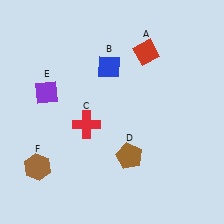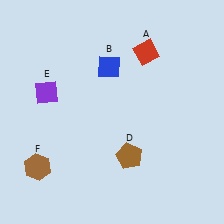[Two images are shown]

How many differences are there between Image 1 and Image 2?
There is 1 difference between the two images.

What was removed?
The red cross (C) was removed in Image 2.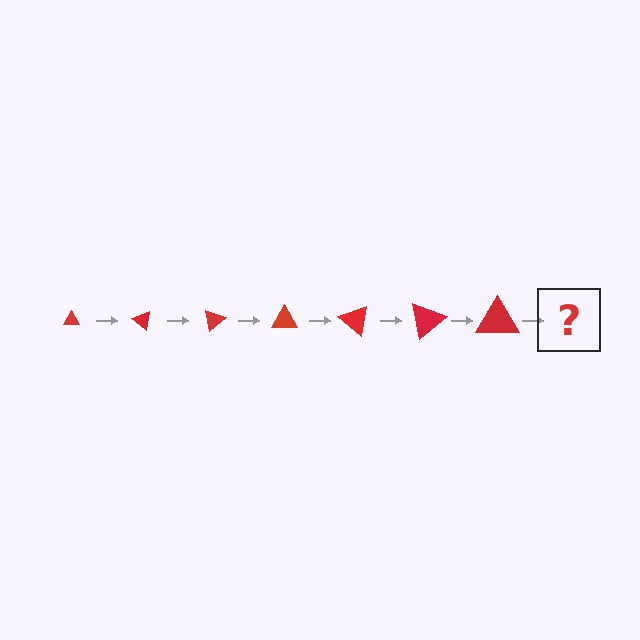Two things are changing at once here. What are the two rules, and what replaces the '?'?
The two rules are that the triangle grows larger each step and it rotates 40 degrees each step. The '?' should be a triangle, larger than the previous one and rotated 280 degrees from the start.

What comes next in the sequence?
The next element should be a triangle, larger than the previous one and rotated 280 degrees from the start.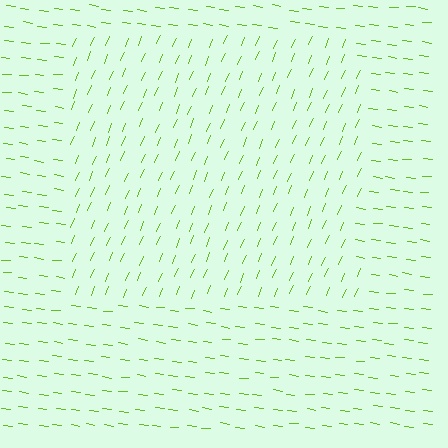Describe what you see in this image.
The image is filled with small lime line segments. A rectangle region in the image has lines oriented differently from the surrounding lines, creating a visible texture boundary.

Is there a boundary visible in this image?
Yes, there is a texture boundary formed by a change in line orientation.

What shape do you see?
I see a rectangle.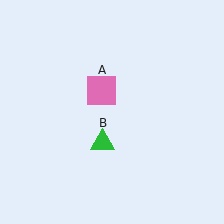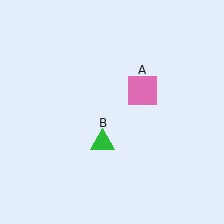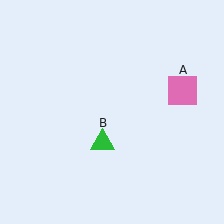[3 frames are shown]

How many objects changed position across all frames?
1 object changed position: pink square (object A).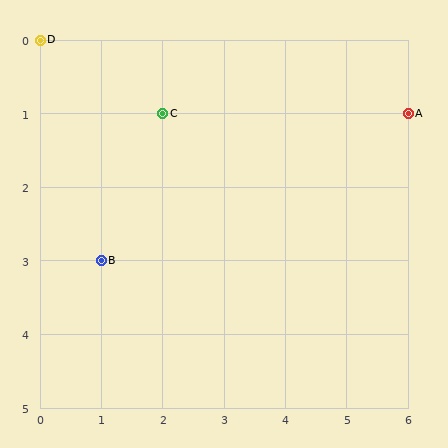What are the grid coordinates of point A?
Point A is at grid coordinates (6, 1).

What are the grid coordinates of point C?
Point C is at grid coordinates (2, 1).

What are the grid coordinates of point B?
Point B is at grid coordinates (1, 3).